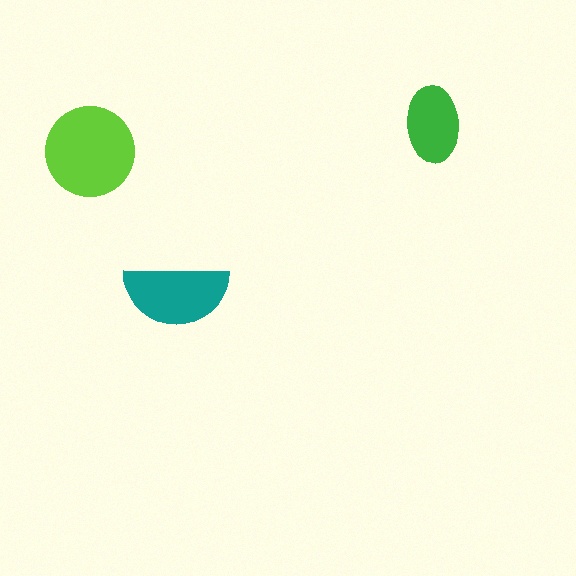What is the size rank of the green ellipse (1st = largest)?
3rd.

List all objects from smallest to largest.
The green ellipse, the teal semicircle, the lime circle.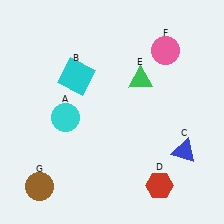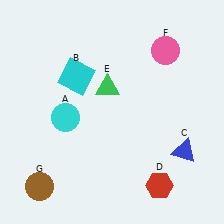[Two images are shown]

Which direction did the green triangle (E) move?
The green triangle (E) moved left.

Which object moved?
The green triangle (E) moved left.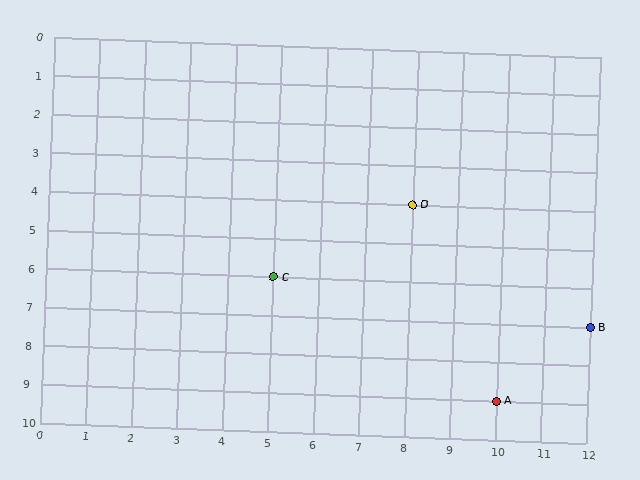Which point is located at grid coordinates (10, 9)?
Point A is at (10, 9).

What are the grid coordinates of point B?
Point B is at grid coordinates (12, 7).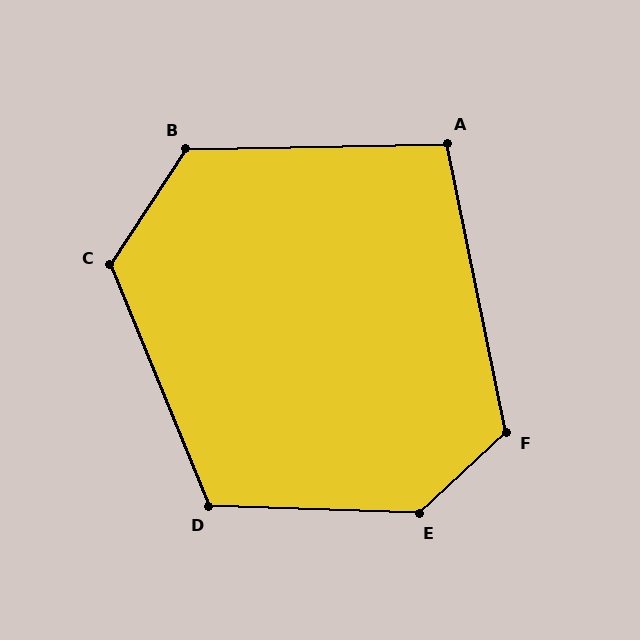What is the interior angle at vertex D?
Approximately 114 degrees (obtuse).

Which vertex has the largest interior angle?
E, at approximately 135 degrees.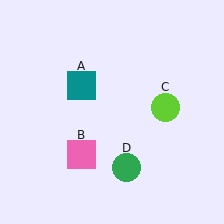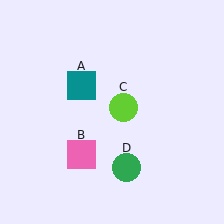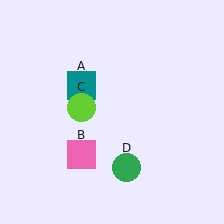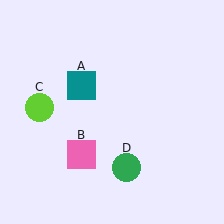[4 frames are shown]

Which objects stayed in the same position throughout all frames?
Teal square (object A) and pink square (object B) and green circle (object D) remained stationary.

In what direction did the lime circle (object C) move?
The lime circle (object C) moved left.